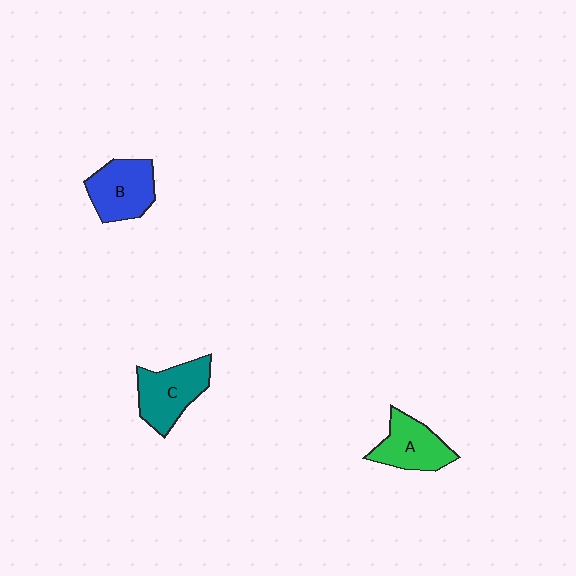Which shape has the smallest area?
Shape A (green).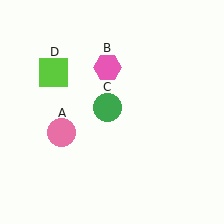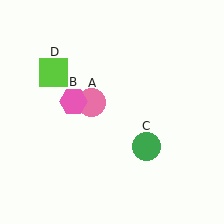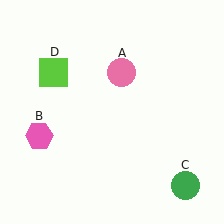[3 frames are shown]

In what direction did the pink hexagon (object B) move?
The pink hexagon (object B) moved down and to the left.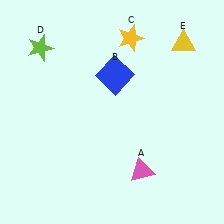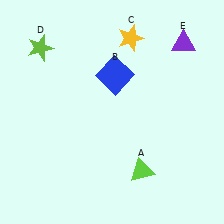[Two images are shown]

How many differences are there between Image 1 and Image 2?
There are 2 differences between the two images.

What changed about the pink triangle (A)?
In Image 1, A is pink. In Image 2, it changed to lime.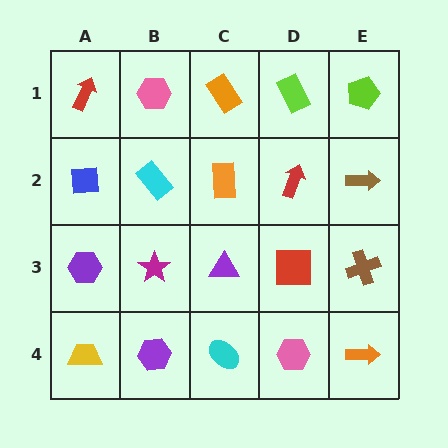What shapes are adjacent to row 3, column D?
A red arrow (row 2, column D), a pink hexagon (row 4, column D), a purple triangle (row 3, column C), a brown cross (row 3, column E).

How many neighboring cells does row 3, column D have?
4.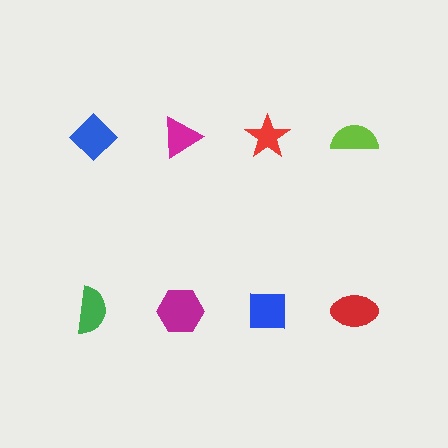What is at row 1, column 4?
A lime semicircle.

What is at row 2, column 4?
A red ellipse.